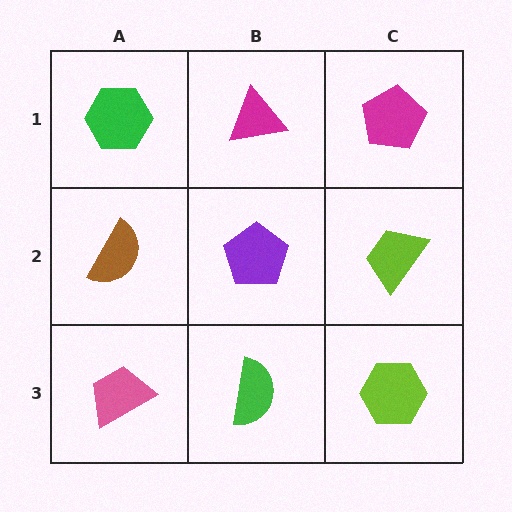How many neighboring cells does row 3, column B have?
3.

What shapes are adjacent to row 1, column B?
A purple pentagon (row 2, column B), a green hexagon (row 1, column A), a magenta pentagon (row 1, column C).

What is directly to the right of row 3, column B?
A lime hexagon.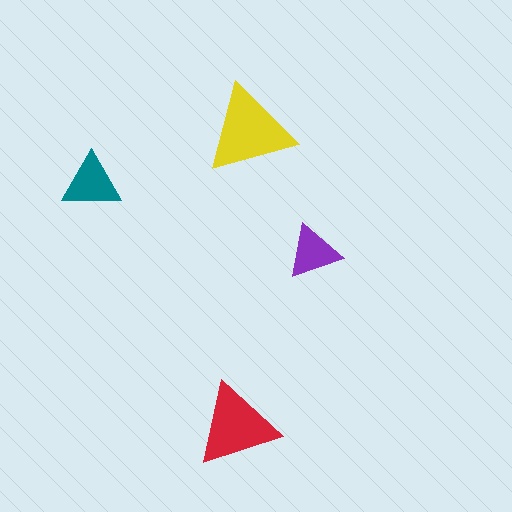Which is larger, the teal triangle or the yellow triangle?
The yellow one.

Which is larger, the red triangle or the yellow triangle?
The yellow one.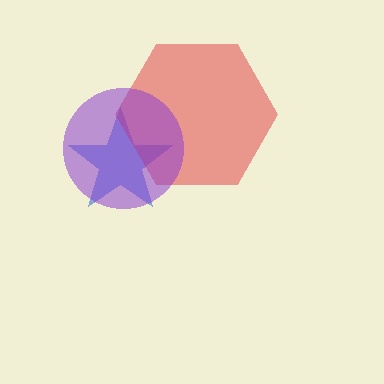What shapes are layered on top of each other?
The layered shapes are: a blue star, a red hexagon, a purple circle.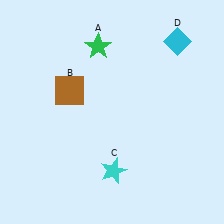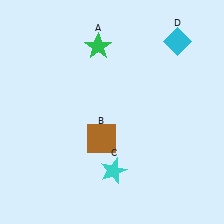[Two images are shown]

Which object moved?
The brown square (B) moved down.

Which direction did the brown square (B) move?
The brown square (B) moved down.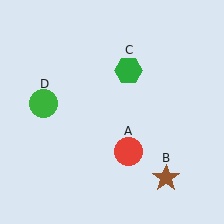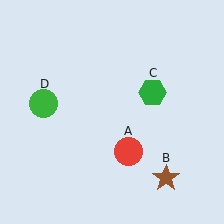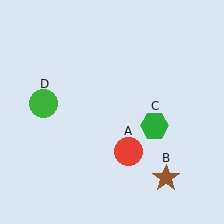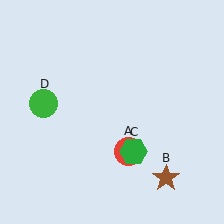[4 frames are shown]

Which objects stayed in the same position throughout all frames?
Red circle (object A) and brown star (object B) and green circle (object D) remained stationary.